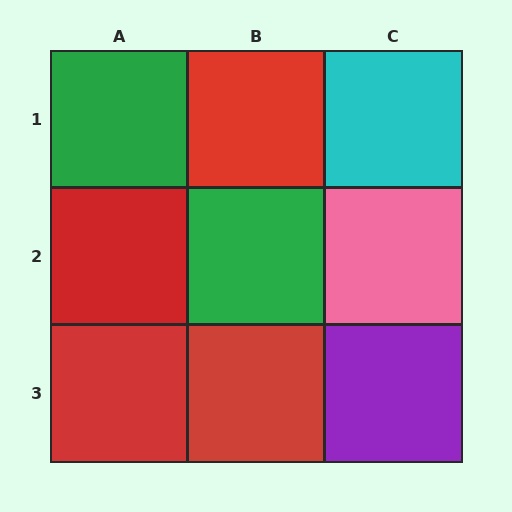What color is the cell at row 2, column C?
Pink.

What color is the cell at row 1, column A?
Green.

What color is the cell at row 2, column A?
Red.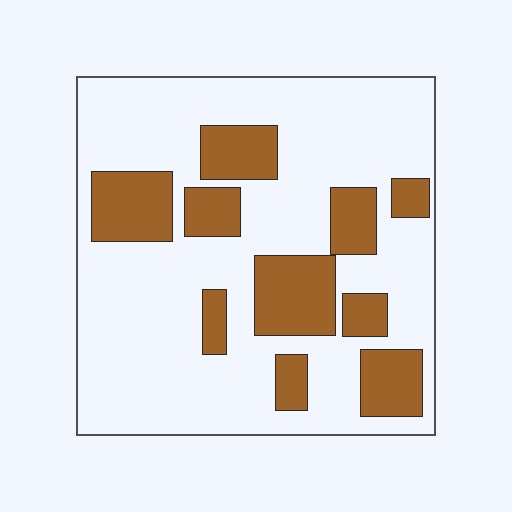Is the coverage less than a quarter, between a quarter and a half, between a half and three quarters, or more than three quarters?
Between a quarter and a half.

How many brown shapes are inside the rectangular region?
10.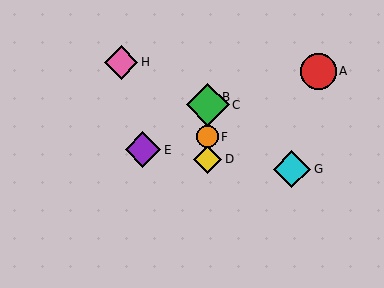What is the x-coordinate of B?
Object B is at x≈208.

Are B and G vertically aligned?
No, B is at x≈208 and G is at x≈292.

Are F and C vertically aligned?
Yes, both are at x≈208.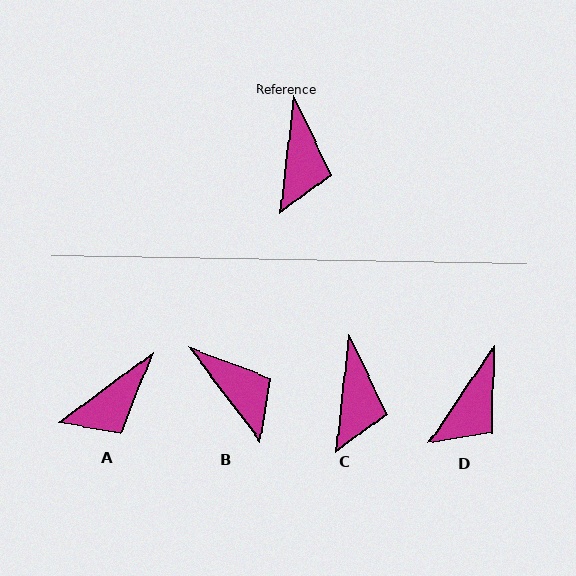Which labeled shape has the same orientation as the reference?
C.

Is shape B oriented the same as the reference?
No, it is off by about 43 degrees.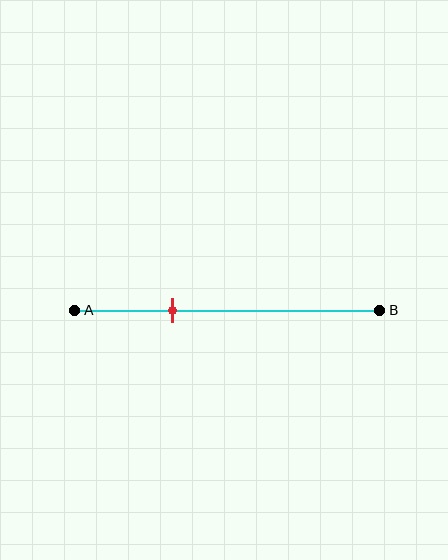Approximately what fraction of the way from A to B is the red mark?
The red mark is approximately 30% of the way from A to B.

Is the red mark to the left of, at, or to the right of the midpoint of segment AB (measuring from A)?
The red mark is to the left of the midpoint of segment AB.